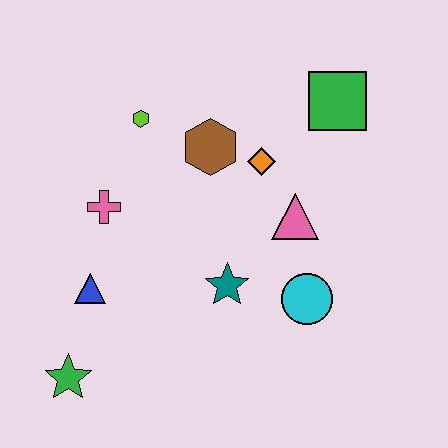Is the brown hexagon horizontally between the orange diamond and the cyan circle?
No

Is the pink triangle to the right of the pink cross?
Yes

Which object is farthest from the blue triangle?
The green square is farthest from the blue triangle.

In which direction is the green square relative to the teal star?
The green square is above the teal star.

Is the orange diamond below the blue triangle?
No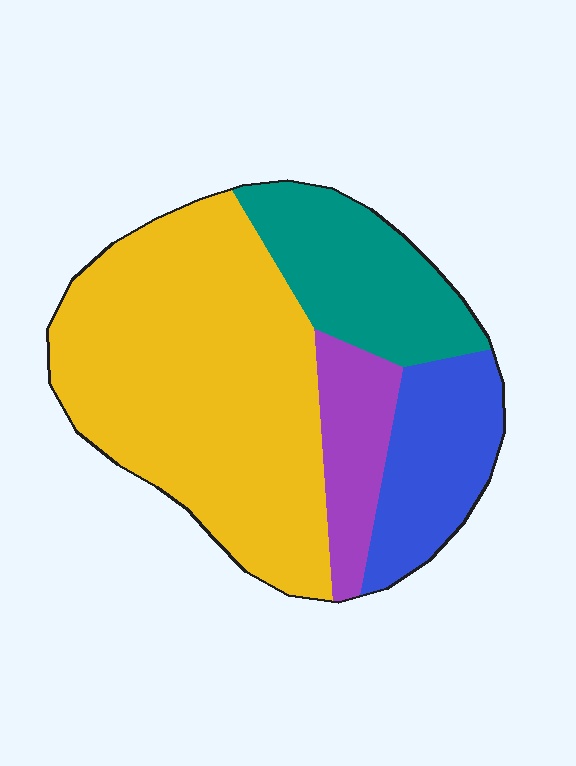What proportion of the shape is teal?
Teal takes up less than a quarter of the shape.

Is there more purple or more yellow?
Yellow.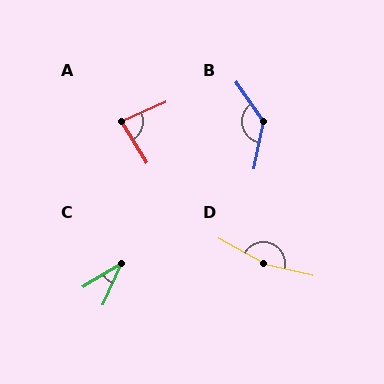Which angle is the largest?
D, at approximately 164 degrees.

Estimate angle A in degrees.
Approximately 82 degrees.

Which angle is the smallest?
C, at approximately 34 degrees.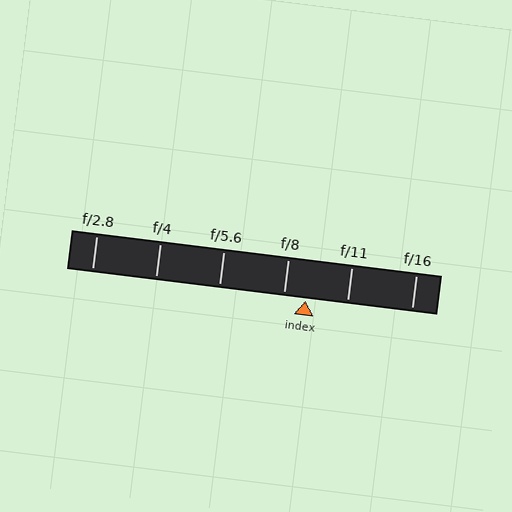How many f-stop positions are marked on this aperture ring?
There are 6 f-stop positions marked.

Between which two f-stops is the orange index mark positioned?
The index mark is between f/8 and f/11.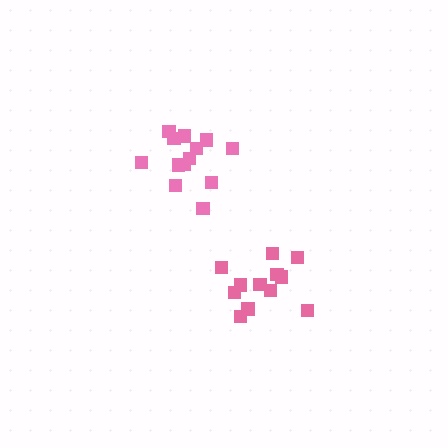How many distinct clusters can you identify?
There are 2 distinct clusters.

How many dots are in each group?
Group 1: 12 dots, Group 2: 13 dots (25 total).